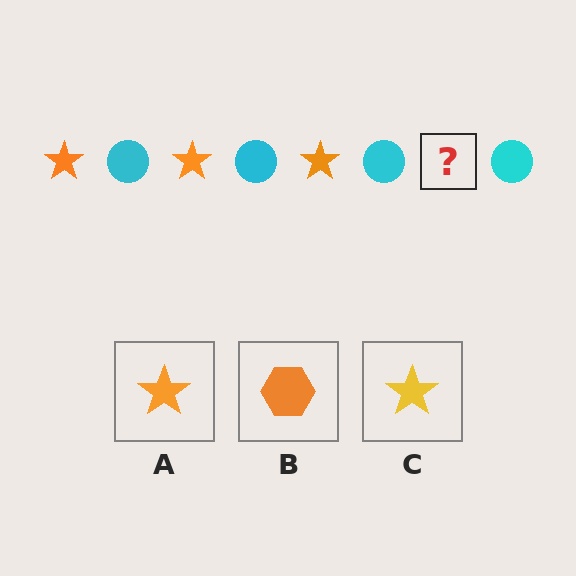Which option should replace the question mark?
Option A.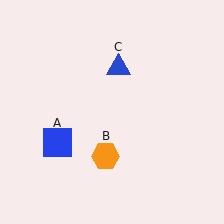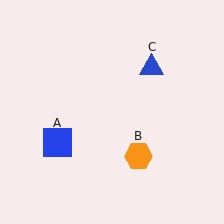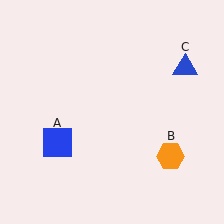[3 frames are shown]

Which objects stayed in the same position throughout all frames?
Blue square (object A) remained stationary.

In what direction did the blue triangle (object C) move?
The blue triangle (object C) moved right.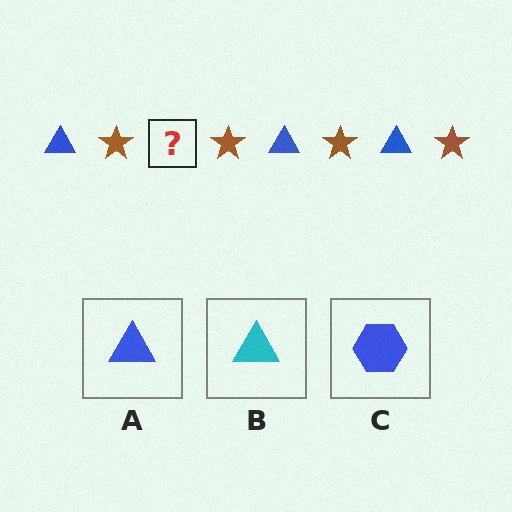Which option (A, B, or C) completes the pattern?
A.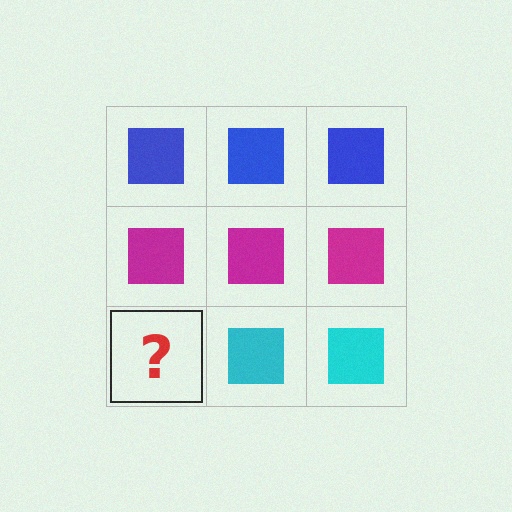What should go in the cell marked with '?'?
The missing cell should contain a cyan square.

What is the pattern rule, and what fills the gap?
The rule is that each row has a consistent color. The gap should be filled with a cyan square.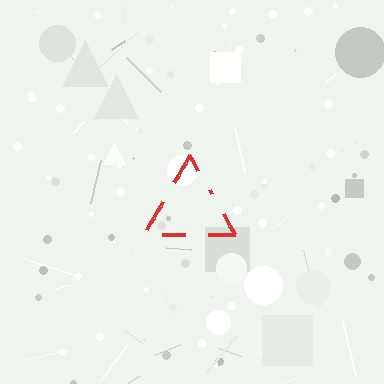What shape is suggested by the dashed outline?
The dashed outline suggests a triangle.